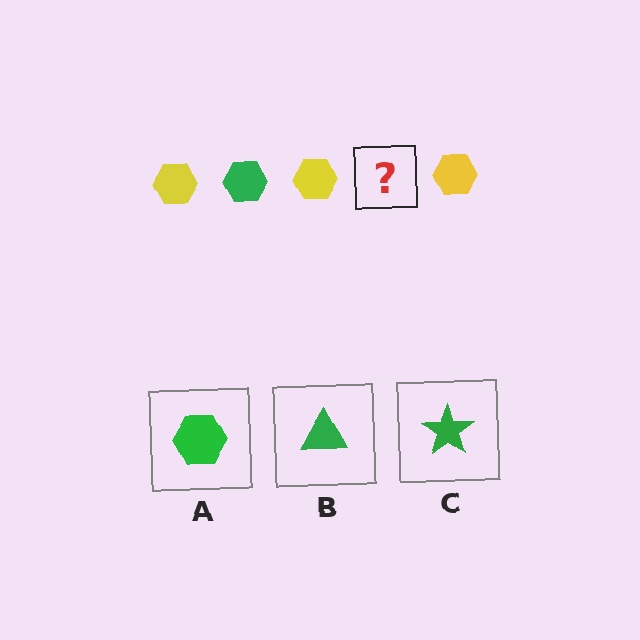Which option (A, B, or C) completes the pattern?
A.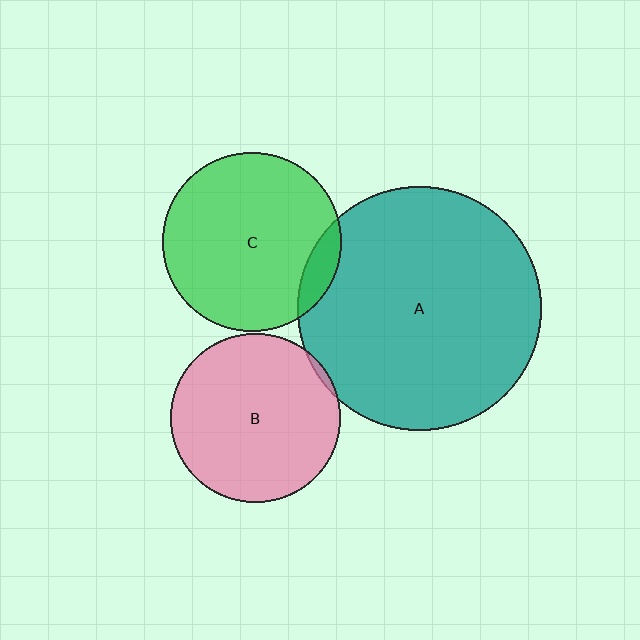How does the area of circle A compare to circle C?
Approximately 1.9 times.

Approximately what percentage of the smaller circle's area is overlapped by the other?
Approximately 5%.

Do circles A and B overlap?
Yes.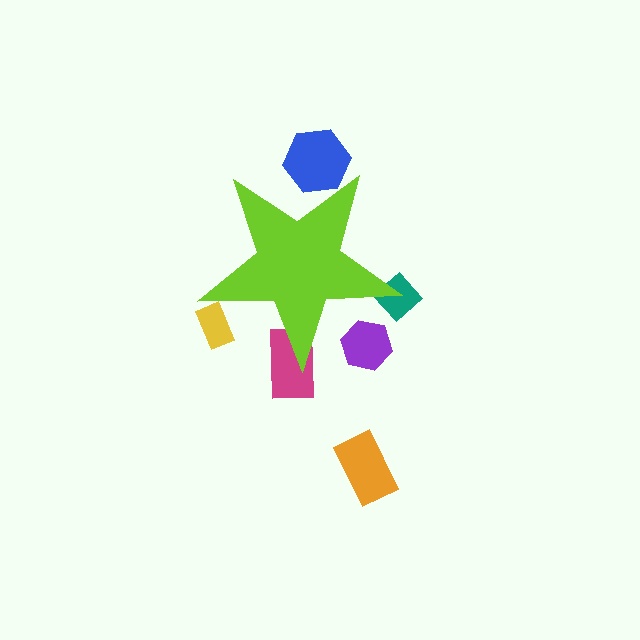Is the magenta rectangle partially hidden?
Yes, the magenta rectangle is partially hidden behind the lime star.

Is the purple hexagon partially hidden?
Yes, the purple hexagon is partially hidden behind the lime star.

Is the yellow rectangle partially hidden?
Yes, the yellow rectangle is partially hidden behind the lime star.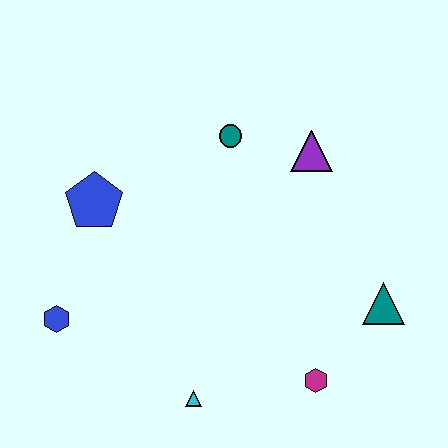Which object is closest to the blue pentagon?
The blue hexagon is closest to the blue pentagon.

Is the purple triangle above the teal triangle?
Yes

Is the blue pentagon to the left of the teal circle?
Yes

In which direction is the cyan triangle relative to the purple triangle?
The cyan triangle is below the purple triangle.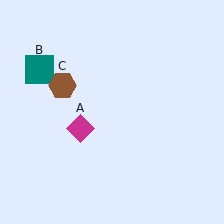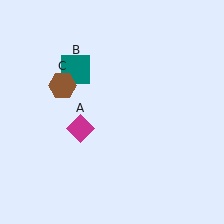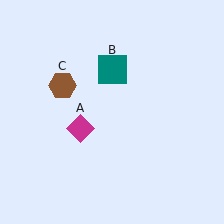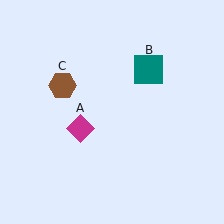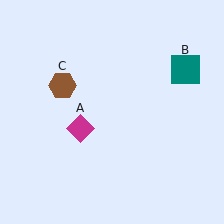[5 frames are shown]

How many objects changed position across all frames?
1 object changed position: teal square (object B).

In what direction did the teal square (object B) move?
The teal square (object B) moved right.